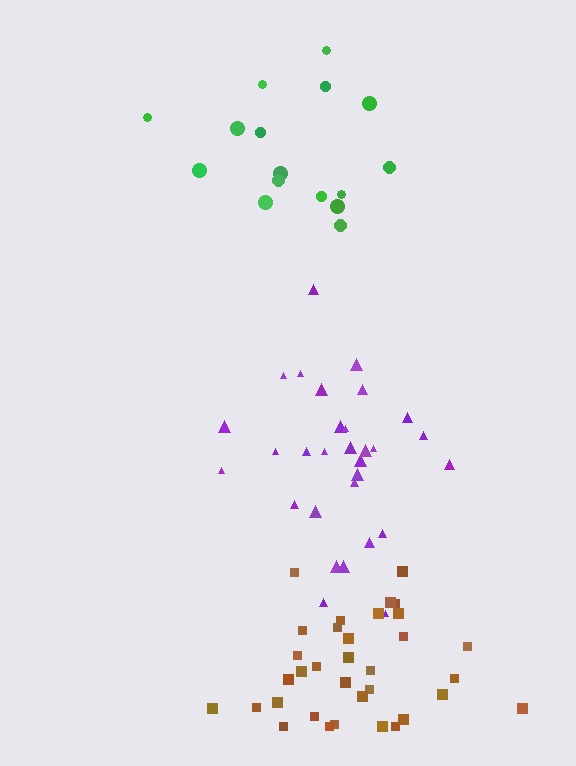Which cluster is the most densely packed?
Brown.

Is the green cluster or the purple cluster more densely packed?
Purple.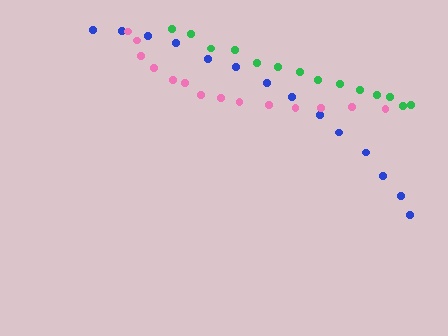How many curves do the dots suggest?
There are 3 distinct paths.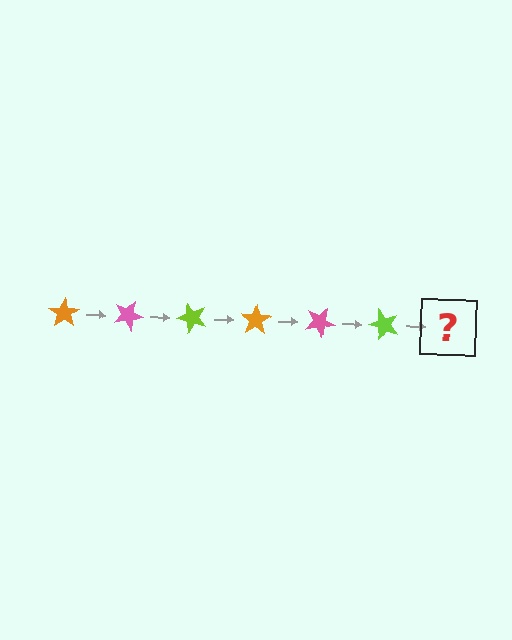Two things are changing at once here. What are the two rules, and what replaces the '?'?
The two rules are that it rotates 25 degrees each step and the color cycles through orange, pink, and lime. The '?' should be an orange star, rotated 150 degrees from the start.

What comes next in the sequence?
The next element should be an orange star, rotated 150 degrees from the start.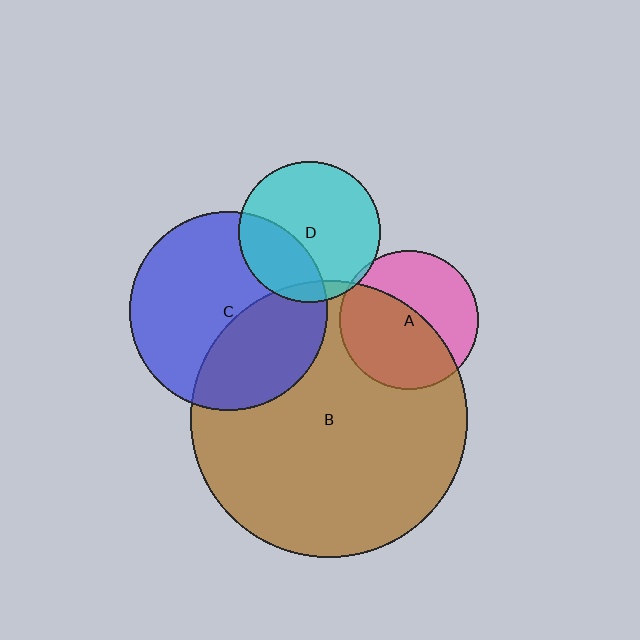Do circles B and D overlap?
Yes.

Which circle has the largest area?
Circle B (brown).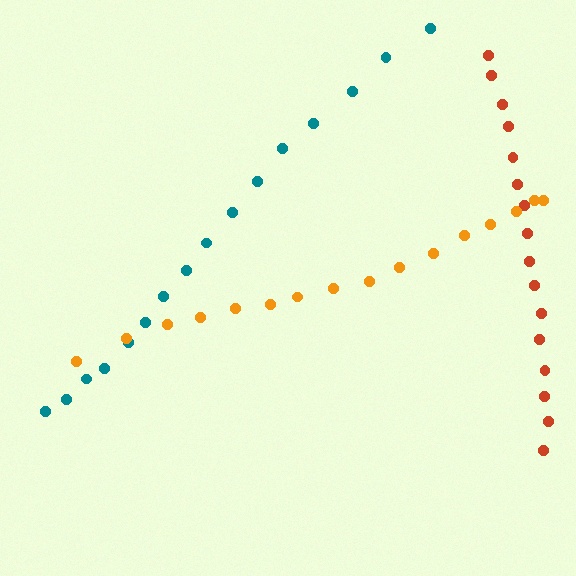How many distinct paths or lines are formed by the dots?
There are 3 distinct paths.